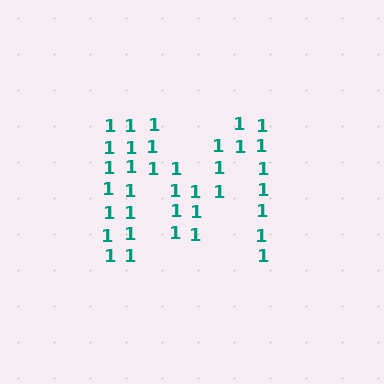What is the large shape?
The large shape is the letter M.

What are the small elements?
The small elements are digit 1's.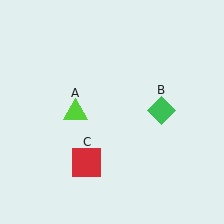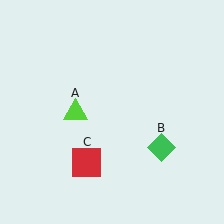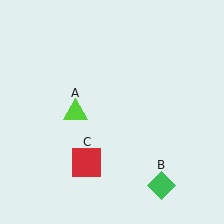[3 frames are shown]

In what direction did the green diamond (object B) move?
The green diamond (object B) moved down.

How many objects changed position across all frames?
1 object changed position: green diamond (object B).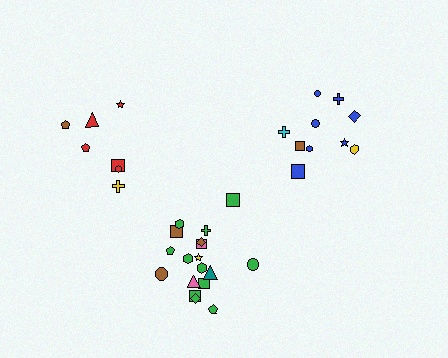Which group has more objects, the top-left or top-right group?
The top-right group.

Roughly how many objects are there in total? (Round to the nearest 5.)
Roughly 35 objects in total.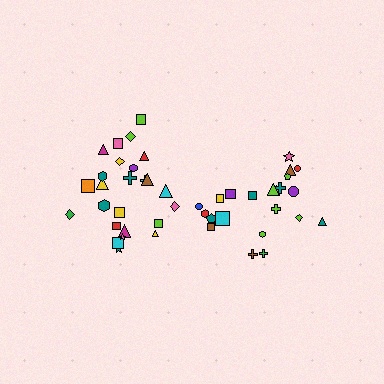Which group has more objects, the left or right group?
The left group.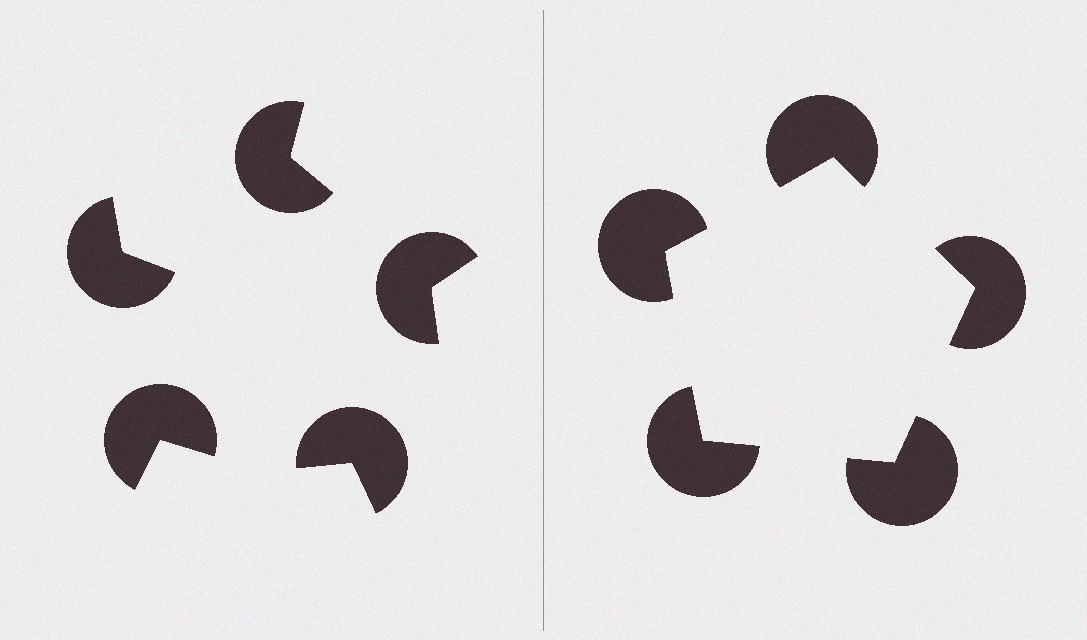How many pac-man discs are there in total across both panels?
10 — 5 on each side.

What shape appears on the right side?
An illusory pentagon.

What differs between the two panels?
The pac-man discs are positioned identically on both sides; only the wedge orientations differ. On the right they align to a pentagon; on the left they are misaligned.